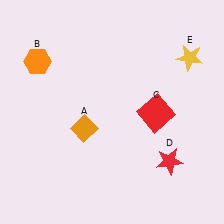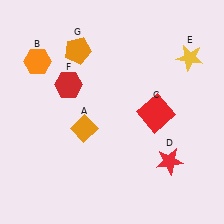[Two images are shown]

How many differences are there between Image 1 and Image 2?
There are 2 differences between the two images.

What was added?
A red hexagon (F), an orange pentagon (G) were added in Image 2.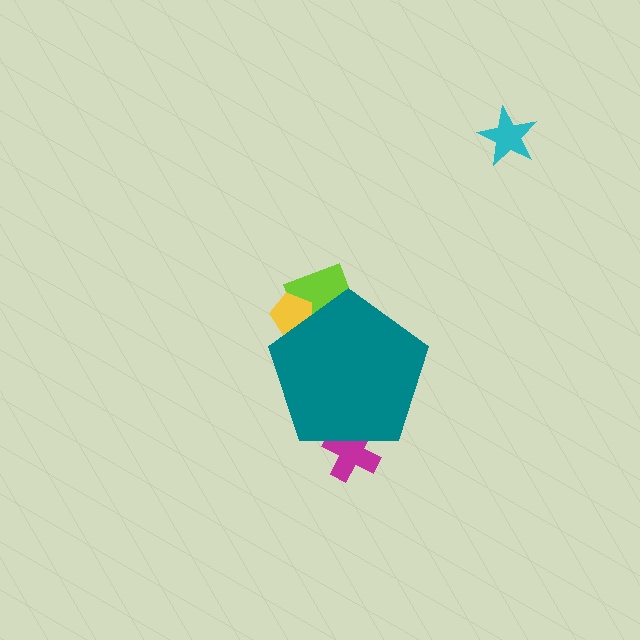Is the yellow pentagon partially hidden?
Yes, the yellow pentagon is partially hidden behind the teal pentagon.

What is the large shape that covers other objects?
A teal pentagon.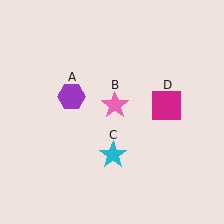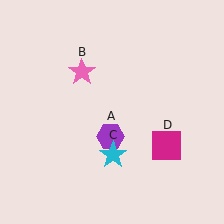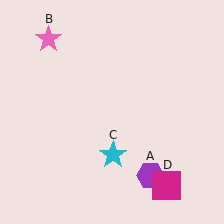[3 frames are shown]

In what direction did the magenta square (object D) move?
The magenta square (object D) moved down.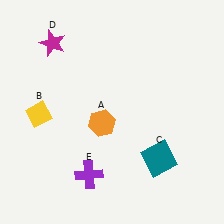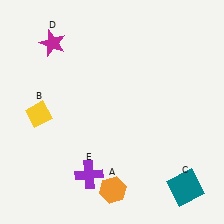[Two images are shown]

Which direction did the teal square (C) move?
The teal square (C) moved down.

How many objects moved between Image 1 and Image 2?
2 objects moved between the two images.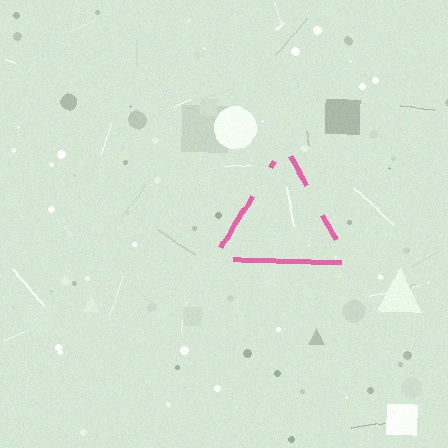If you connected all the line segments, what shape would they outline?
They would outline a triangle.